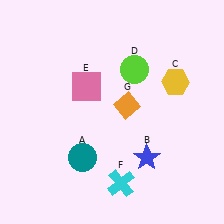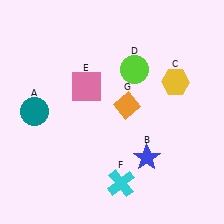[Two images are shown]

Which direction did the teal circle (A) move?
The teal circle (A) moved left.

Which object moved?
The teal circle (A) moved left.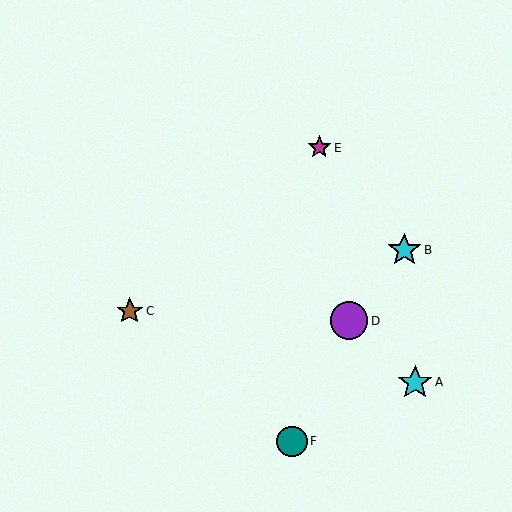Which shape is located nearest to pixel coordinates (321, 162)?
The magenta star (labeled E) at (319, 148) is nearest to that location.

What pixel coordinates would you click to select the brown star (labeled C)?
Click at (130, 311) to select the brown star C.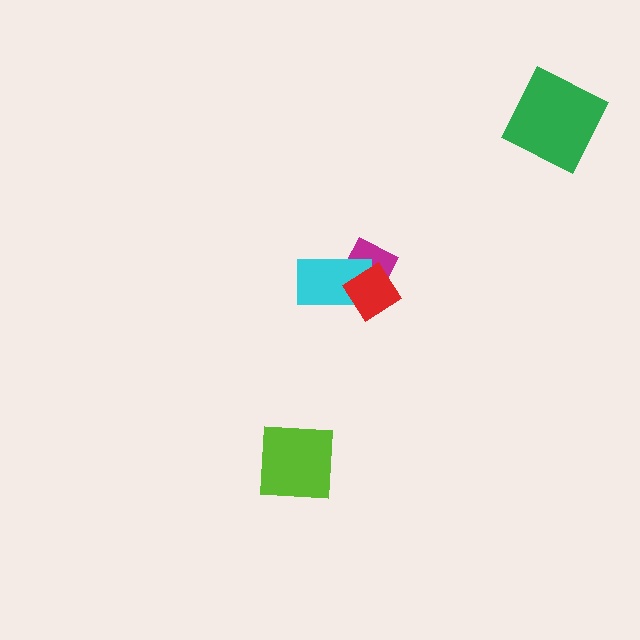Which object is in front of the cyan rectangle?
The red diamond is in front of the cyan rectangle.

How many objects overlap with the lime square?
0 objects overlap with the lime square.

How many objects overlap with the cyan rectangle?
2 objects overlap with the cyan rectangle.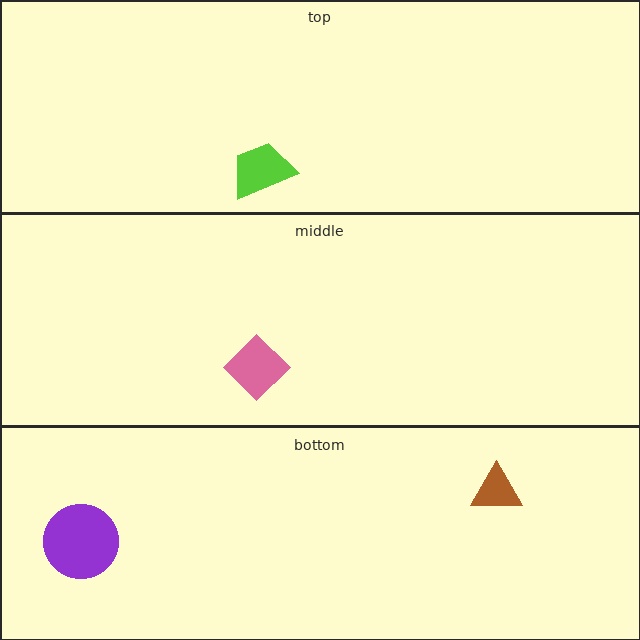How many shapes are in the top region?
1.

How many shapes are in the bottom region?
2.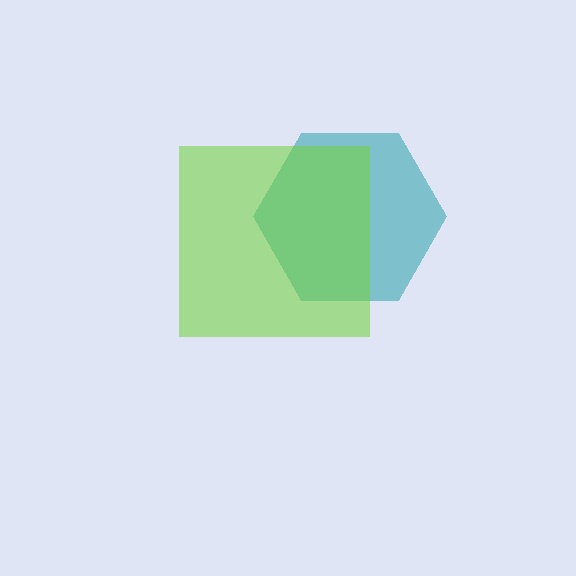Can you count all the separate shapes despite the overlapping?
Yes, there are 2 separate shapes.